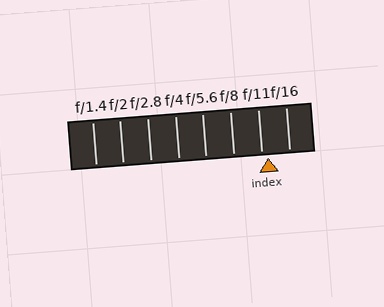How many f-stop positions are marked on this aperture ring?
There are 8 f-stop positions marked.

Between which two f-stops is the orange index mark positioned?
The index mark is between f/11 and f/16.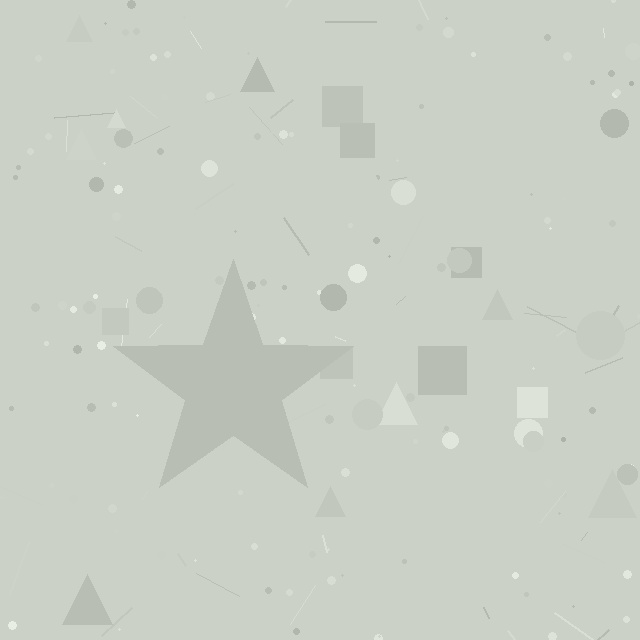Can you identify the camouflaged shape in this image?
The camouflaged shape is a star.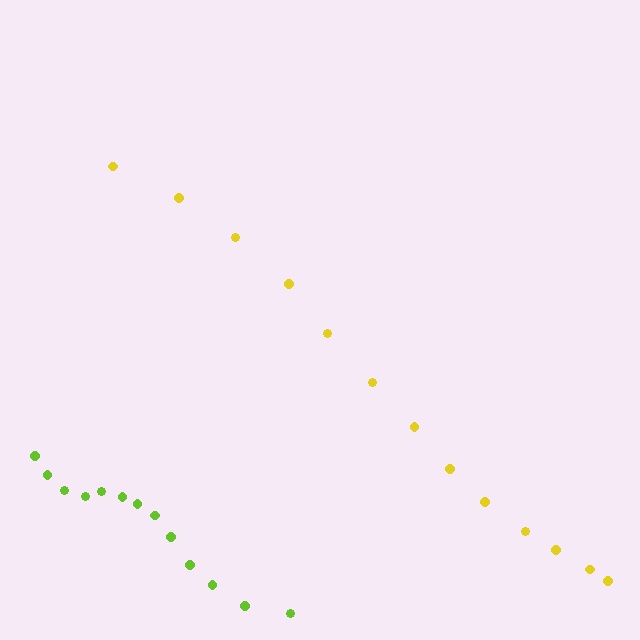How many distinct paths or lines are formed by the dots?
There are 2 distinct paths.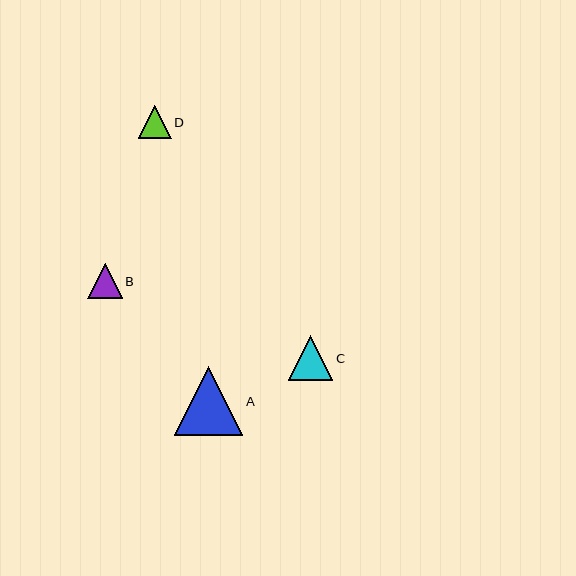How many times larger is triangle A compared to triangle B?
Triangle A is approximately 2.0 times the size of triangle B.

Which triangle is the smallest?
Triangle D is the smallest with a size of approximately 33 pixels.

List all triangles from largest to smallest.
From largest to smallest: A, C, B, D.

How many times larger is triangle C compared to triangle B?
Triangle C is approximately 1.3 times the size of triangle B.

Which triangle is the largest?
Triangle A is the largest with a size of approximately 68 pixels.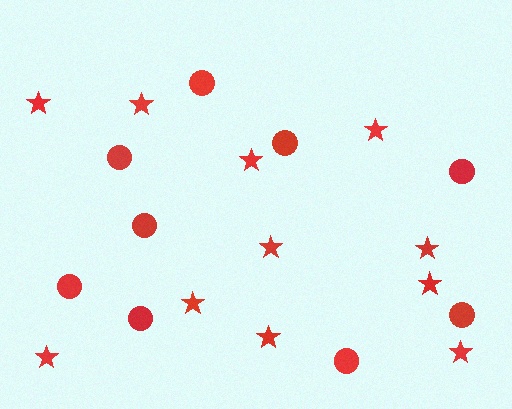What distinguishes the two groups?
There are 2 groups: one group of circles (9) and one group of stars (11).